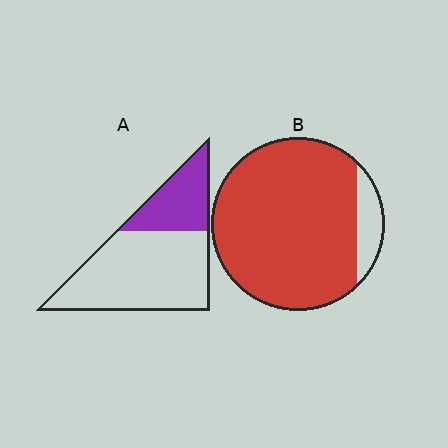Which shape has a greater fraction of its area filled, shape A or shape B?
Shape B.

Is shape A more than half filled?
No.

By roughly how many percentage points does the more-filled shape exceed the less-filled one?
By roughly 60 percentage points (B over A).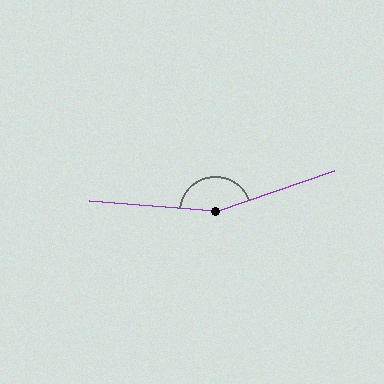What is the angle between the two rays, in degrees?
Approximately 156 degrees.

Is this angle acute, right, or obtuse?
It is obtuse.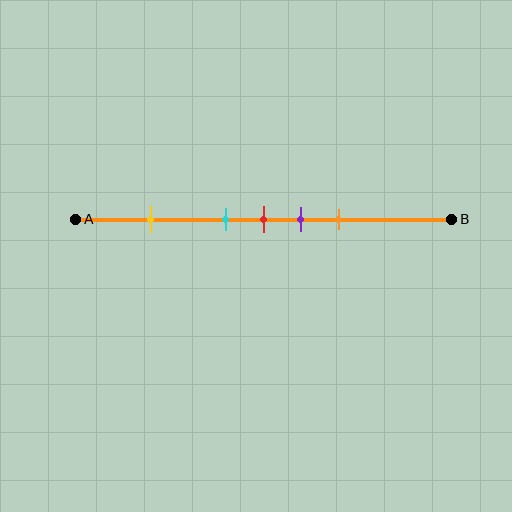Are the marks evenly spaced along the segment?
No, the marks are not evenly spaced.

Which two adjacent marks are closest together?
The cyan and red marks are the closest adjacent pair.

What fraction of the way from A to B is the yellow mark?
The yellow mark is approximately 20% (0.2) of the way from A to B.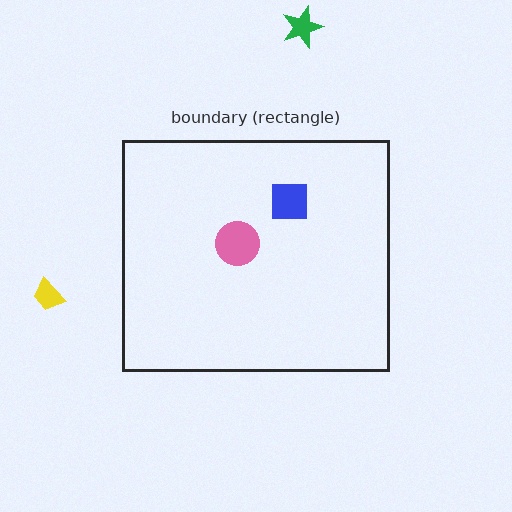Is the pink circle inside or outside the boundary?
Inside.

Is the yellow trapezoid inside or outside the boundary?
Outside.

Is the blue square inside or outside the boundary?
Inside.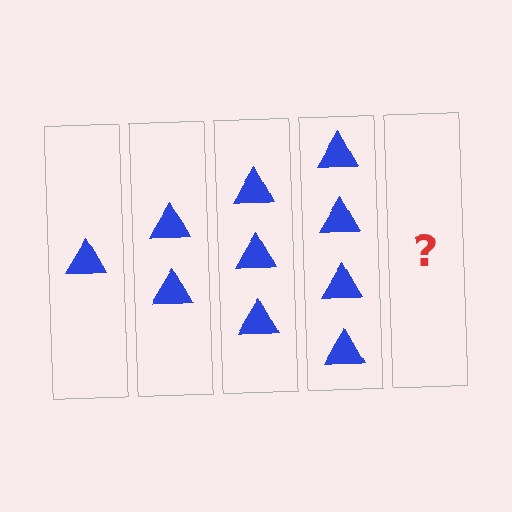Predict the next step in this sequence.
The next step is 5 triangles.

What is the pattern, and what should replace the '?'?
The pattern is that each step adds one more triangle. The '?' should be 5 triangles.